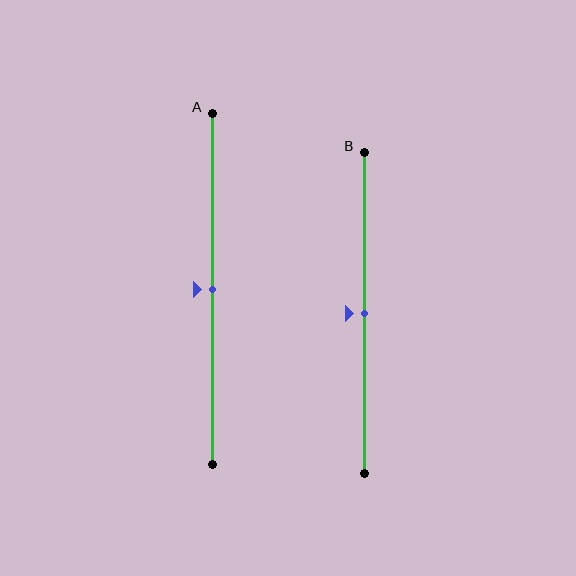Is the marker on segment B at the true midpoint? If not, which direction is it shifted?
Yes, the marker on segment B is at the true midpoint.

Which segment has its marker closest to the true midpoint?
Segment A has its marker closest to the true midpoint.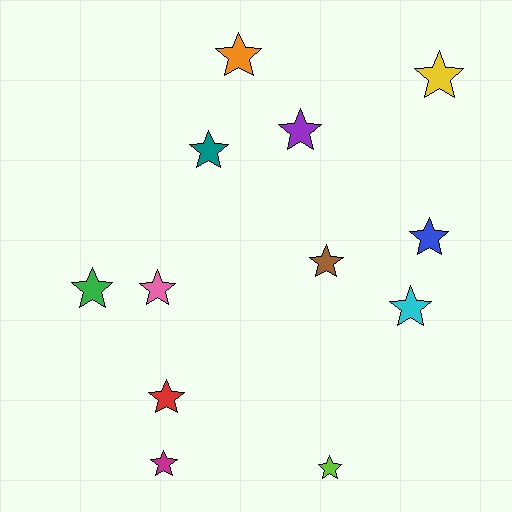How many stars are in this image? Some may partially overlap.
There are 12 stars.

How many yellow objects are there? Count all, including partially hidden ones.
There is 1 yellow object.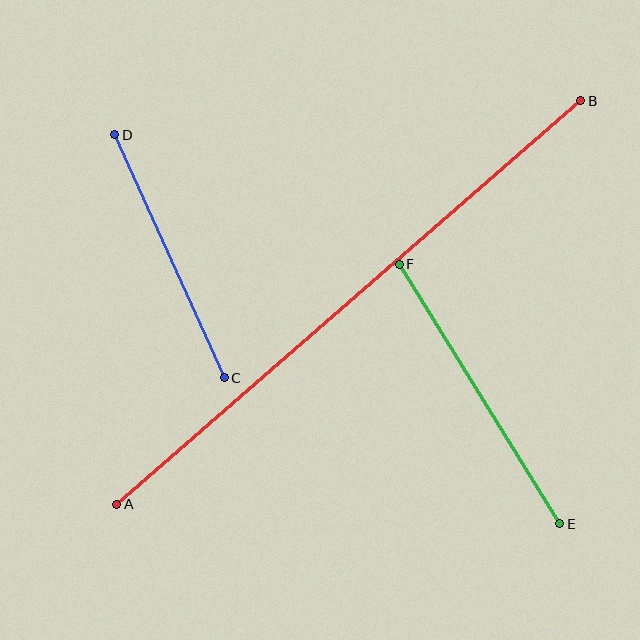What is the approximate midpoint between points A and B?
The midpoint is at approximately (349, 303) pixels.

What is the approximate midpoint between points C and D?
The midpoint is at approximately (169, 256) pixels.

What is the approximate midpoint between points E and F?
The midpoint is at approximately (479, 394) pixels.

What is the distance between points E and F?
The distance is approximately 306 pixels.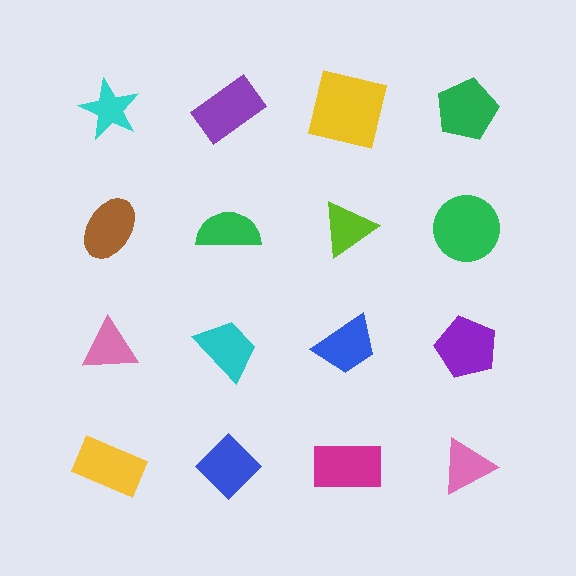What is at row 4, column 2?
A blue diamond.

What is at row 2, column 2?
A green semicircle.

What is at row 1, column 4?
A green pentagon.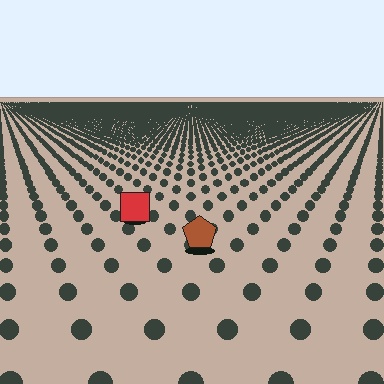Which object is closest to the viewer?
The brown pentagon is closest. The texture marks near it are larger and more spread out.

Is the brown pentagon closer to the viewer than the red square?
Yes. The brown pentagon is closer — you can tell from the texture gradient: the ground texture is coarser near it.